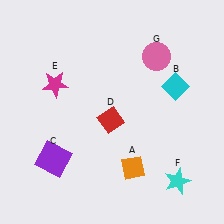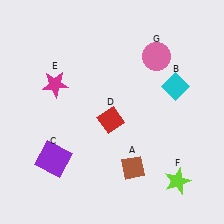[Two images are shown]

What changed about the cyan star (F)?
In Image 1, F is cyan. In Image 2, it changed to lime.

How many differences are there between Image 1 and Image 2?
There are 2 differences between the two images.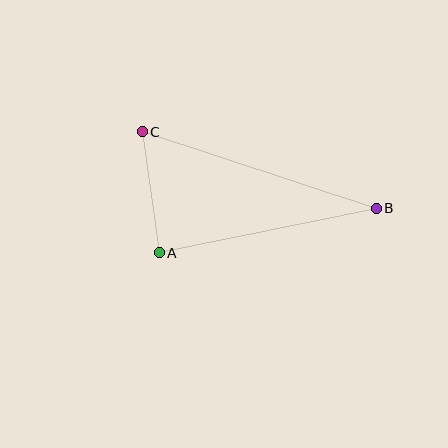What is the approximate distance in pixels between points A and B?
The distance between A and B is approximately 221 pixels.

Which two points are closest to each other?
Points A and C are closest to each other.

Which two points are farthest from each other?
Points B and C are farthest from each other.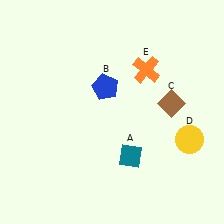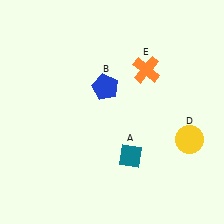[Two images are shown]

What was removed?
The brown diamond (C) was removed in Image 2.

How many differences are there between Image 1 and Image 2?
There is 1 difference between the two images.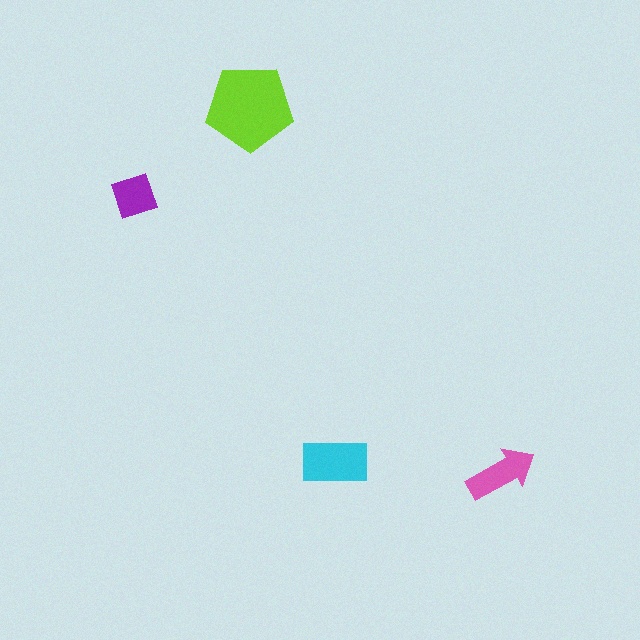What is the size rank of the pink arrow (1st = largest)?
3rd.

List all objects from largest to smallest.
The lime pentagon, the cyan rectangle, the pink arrow, the purple diamond.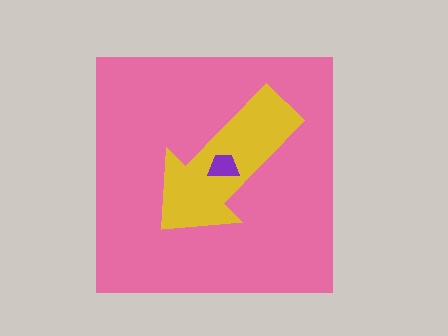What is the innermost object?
The purple trapezoid.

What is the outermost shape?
The pink square.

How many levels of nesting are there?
3.